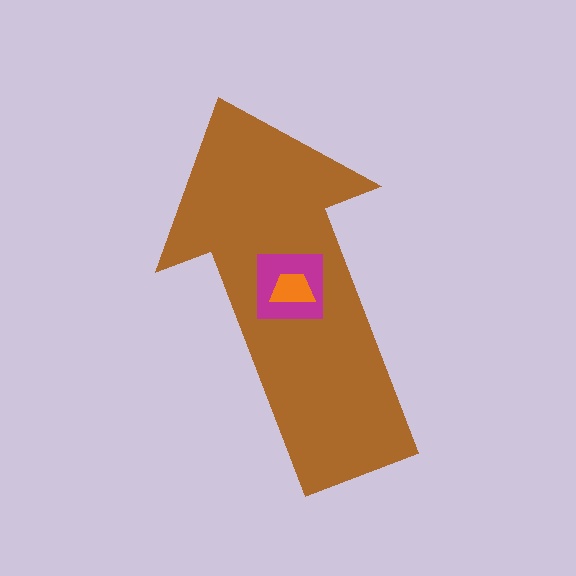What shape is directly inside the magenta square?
The orange trapezoid.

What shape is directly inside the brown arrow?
The magenta square.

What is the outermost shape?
The brown arrow.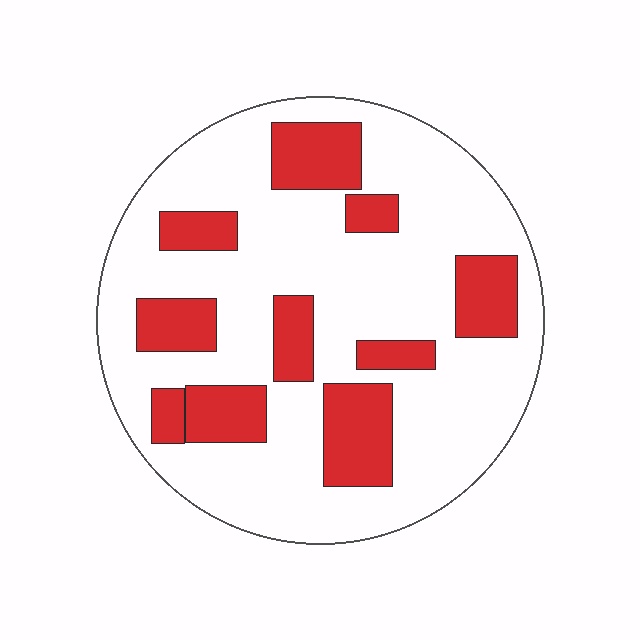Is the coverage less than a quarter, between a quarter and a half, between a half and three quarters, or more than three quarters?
Between a quarter and a half.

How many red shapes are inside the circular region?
10.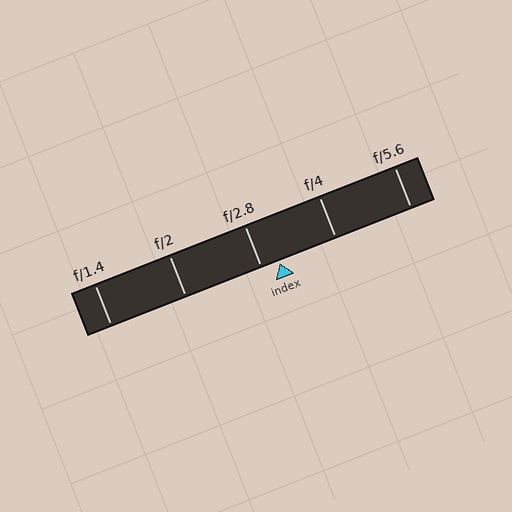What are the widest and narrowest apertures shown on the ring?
The widest aperture shown is f/1.4 and the narrowest is f/5.6.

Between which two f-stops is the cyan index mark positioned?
The index mark is between f/2.8 and f/4.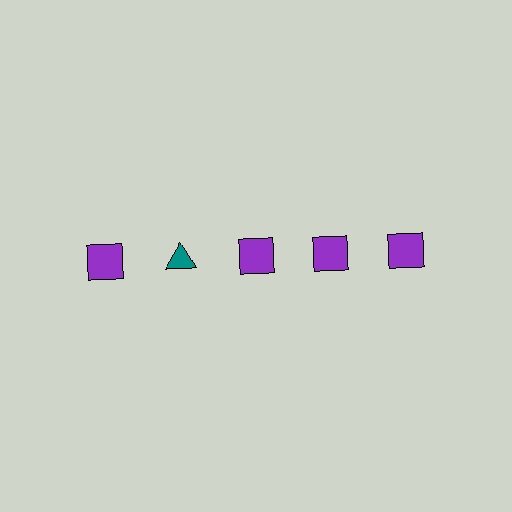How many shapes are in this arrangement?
There are 5 shapes arranged in a grid pattern.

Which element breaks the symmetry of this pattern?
The teal triangle in the top row, second from left column breaks the symmetry. All other shapes are purple squares.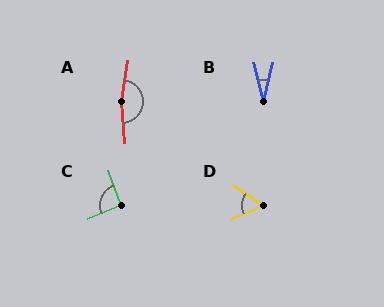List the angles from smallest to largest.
B (26°), D (58°), C (93°), A (166°).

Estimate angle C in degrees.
Approximately 93 degrees.